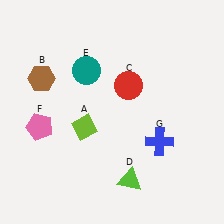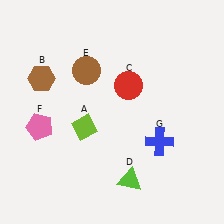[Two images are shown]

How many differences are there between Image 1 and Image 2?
There is 1 difference between the two images.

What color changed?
The circle (E) changed from teal in Image 1 to brown in Image 2.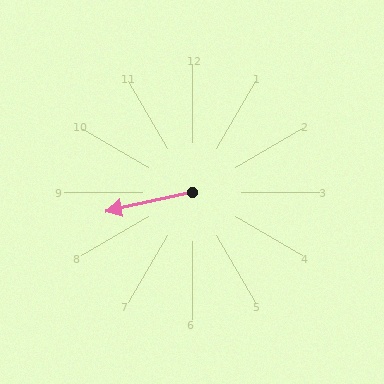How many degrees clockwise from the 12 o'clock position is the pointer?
Approximately 258 degrees.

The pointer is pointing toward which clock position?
Roughly 9 o'clock.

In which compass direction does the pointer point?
West.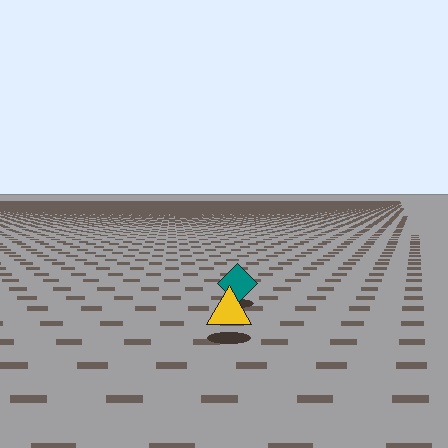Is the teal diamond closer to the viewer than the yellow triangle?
No. The yellow triangle is closer — you can tell from the texture gradient: the ground texture is coarser near it.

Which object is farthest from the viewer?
The teal diamond is farthest from the viewer. It appears smaller and the ground texture around it is denser.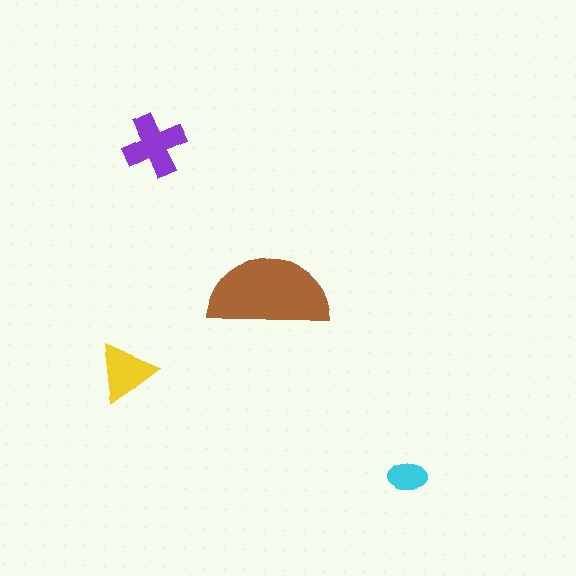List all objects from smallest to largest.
The cyan ellipse, the yellow triangle, the purple cross, the brown semicircle.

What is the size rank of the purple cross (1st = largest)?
2nd.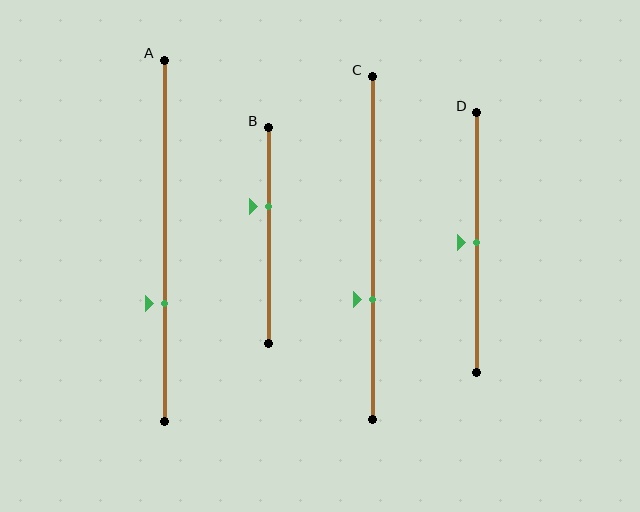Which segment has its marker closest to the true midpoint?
Segment D has its marker closest to the true midpoint.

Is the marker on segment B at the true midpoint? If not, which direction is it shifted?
No, the marker on segment B is shifted upward by about 13% of the segment length.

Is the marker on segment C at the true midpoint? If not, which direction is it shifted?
No, the marker on segment C is shifted downward by about 15% of the segment length.